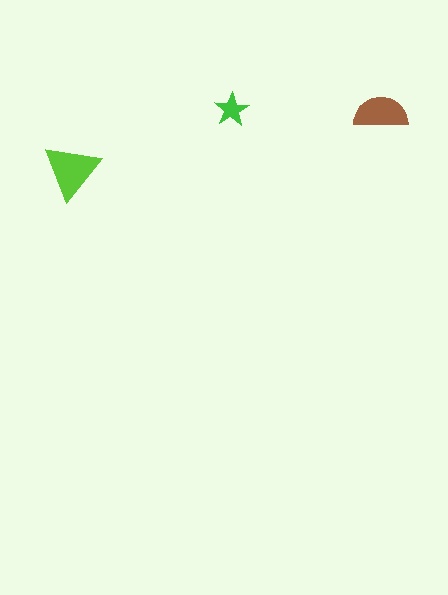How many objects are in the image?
There are 3 objects in the image.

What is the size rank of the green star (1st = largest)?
3rd.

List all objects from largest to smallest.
The lime triangle, the brown semicircle, the green star.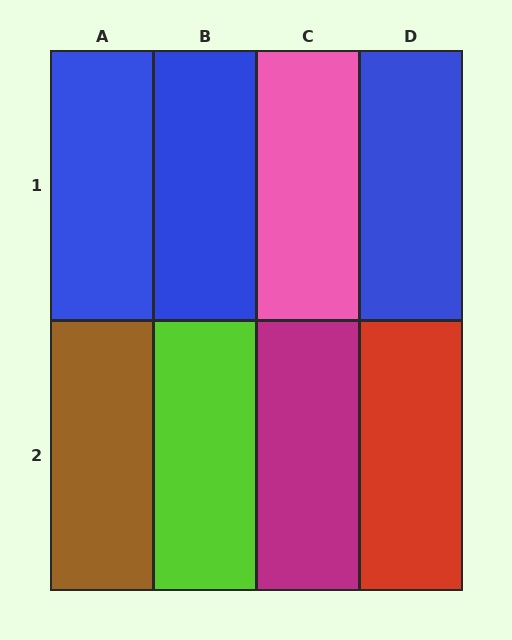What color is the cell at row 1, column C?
Pink.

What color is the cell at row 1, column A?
Blue.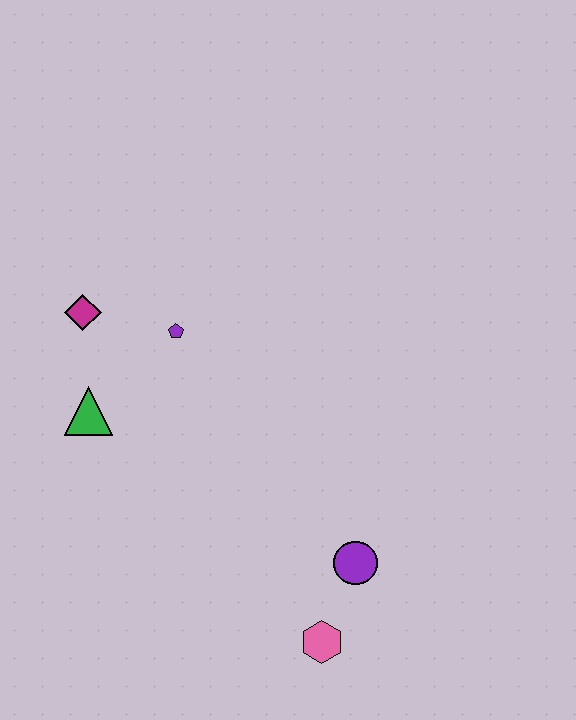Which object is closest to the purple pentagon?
The magenta diamond is closest to the purple pentagon.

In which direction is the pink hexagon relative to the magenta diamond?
The pink hexagon is below the magenta diamond.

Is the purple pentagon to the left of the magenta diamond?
No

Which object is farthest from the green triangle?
The pink hexagon is farthest from the green triangle.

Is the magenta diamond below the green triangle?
No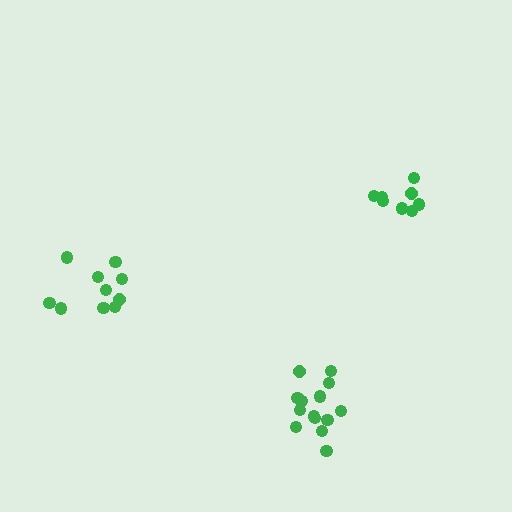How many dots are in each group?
Group 1: 14 dots, Group 2: 8 dots, Group 3: 10 dots (32 total).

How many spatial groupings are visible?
There are 3 spatial groupings.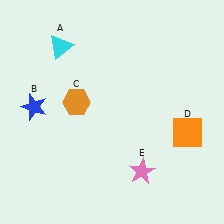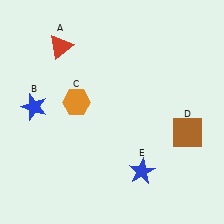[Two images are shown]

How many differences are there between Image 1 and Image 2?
There are 3 differences between the two images.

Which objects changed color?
A changed from cyan to red. D changed from orange to brown. E changed from pink to blue.